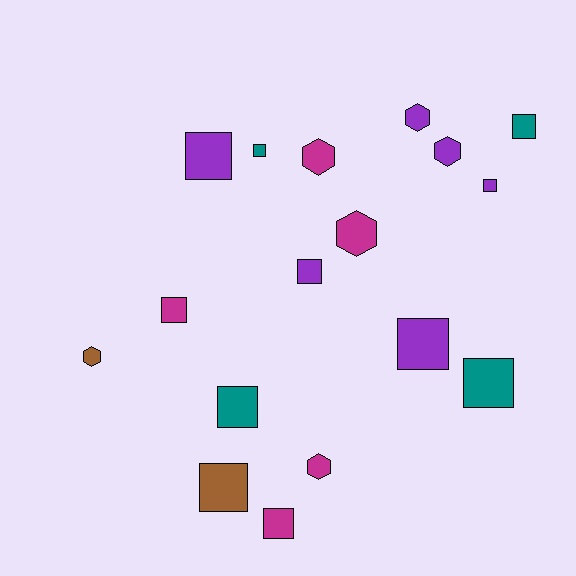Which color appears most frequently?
Purple, with 6 objects.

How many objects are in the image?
There are 17 objects.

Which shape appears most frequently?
Square, with 11 objects.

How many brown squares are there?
There is 1 brown square.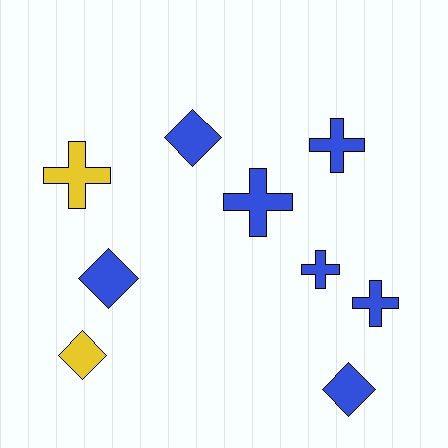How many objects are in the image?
There are 9 objects.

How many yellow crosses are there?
There is 1 yellow cross.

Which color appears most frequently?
Blue, with 7 objects.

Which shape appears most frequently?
Cross, with 5 objects.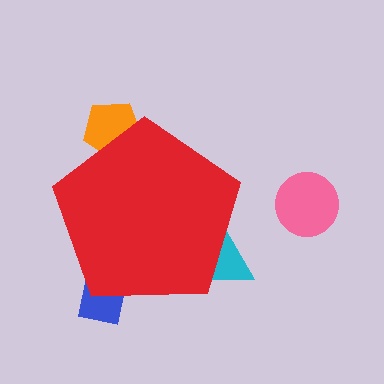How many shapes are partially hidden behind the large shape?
3 shapes are partially hidden.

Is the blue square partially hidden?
Yes, the blue square is partially hidden behind the red pentagon.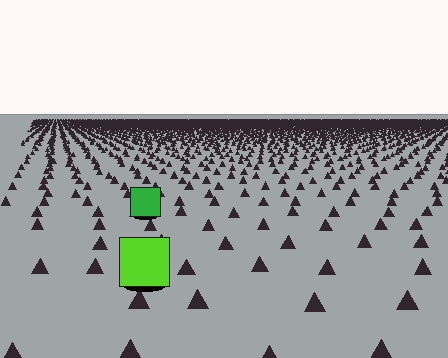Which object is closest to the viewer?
The lime square is closest. The texture marks near it are larger and more spread out.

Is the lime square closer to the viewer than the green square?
Yes. The lime square is closer — you can tell from the texture gradient: the ground texture is coarser near it.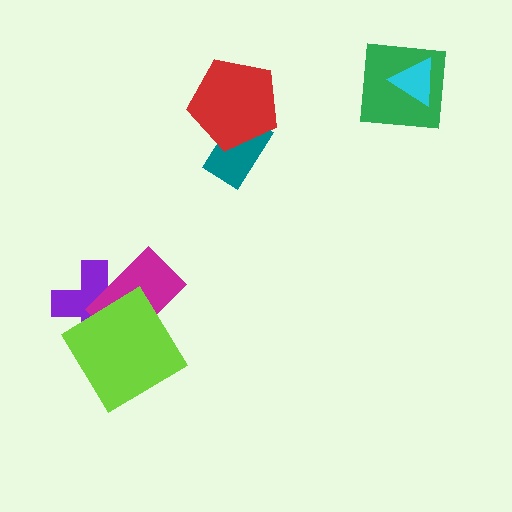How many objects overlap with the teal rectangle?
1 object overlaps with the teal rectangle.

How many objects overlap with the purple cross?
2 objects overlap with the purple cross.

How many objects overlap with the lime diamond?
2 objects overlap with the lime diamond.